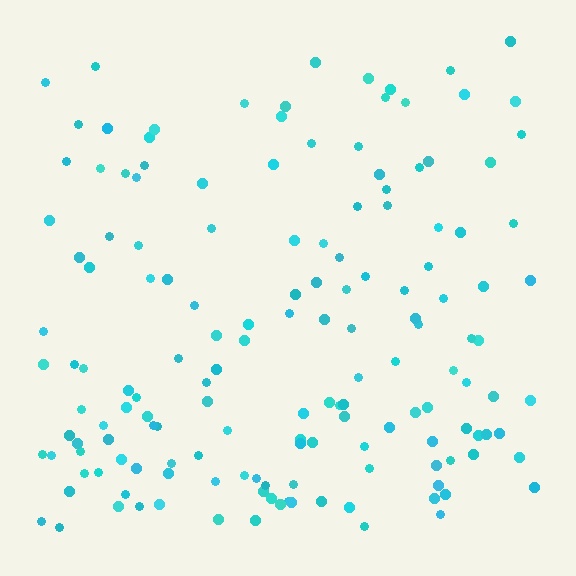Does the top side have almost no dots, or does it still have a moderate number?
Still a moderate number, just noticeably fewer than the bottom.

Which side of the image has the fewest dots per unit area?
The top.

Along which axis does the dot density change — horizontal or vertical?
Vertical.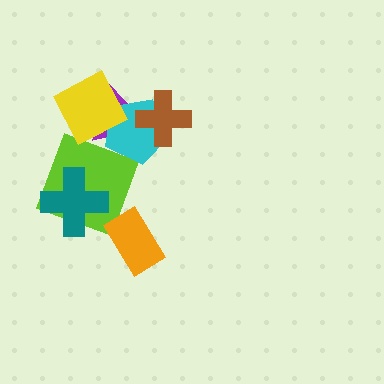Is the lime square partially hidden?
Yes, it is partially covered by another shape.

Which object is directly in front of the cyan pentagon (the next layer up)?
The brown cross is directly in front of the cyan pentagon.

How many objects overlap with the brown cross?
2 objects overlap with the brown cross.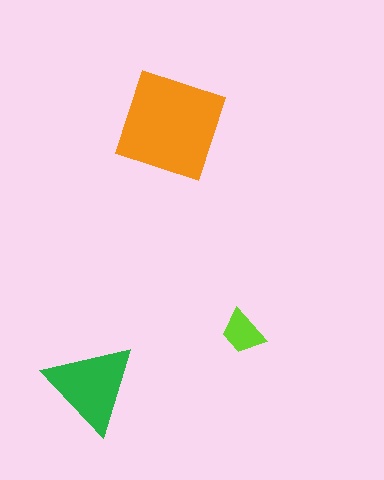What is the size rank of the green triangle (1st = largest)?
2nd.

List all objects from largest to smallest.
The orange diamond, the green triangle, the lime trapezoid.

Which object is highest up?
The orange diamond is topmost.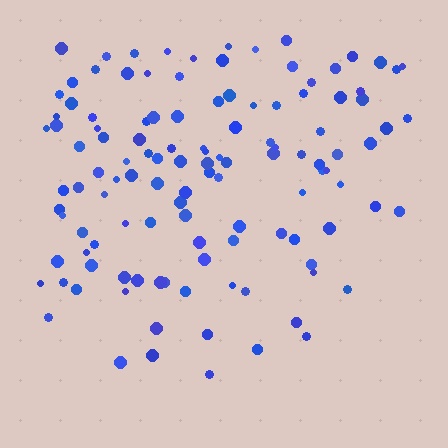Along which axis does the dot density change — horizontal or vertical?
Vertical.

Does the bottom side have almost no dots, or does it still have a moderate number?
Still a moderate number, just noticeably fewer than the top.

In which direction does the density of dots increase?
From bottom to top, with the top side densest.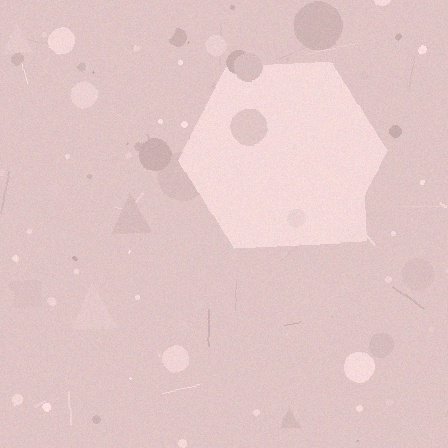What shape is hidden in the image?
A hexagon is hidden in the image.